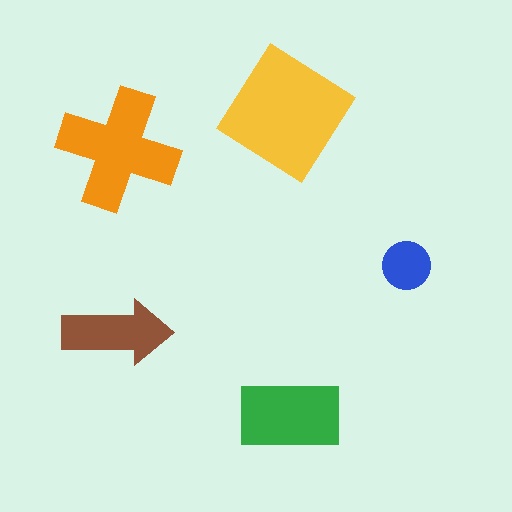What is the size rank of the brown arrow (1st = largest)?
4th.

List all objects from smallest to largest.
The blue circle, the brown arrow, the green rectangle, the orange cross, the yellow diamond.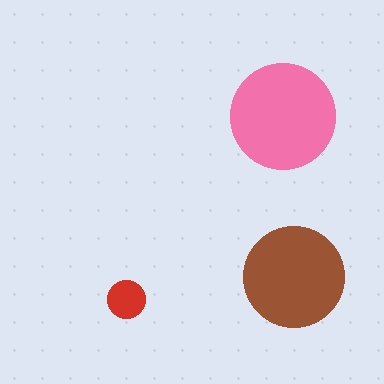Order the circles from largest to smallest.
the pink one, the brown one, the red one.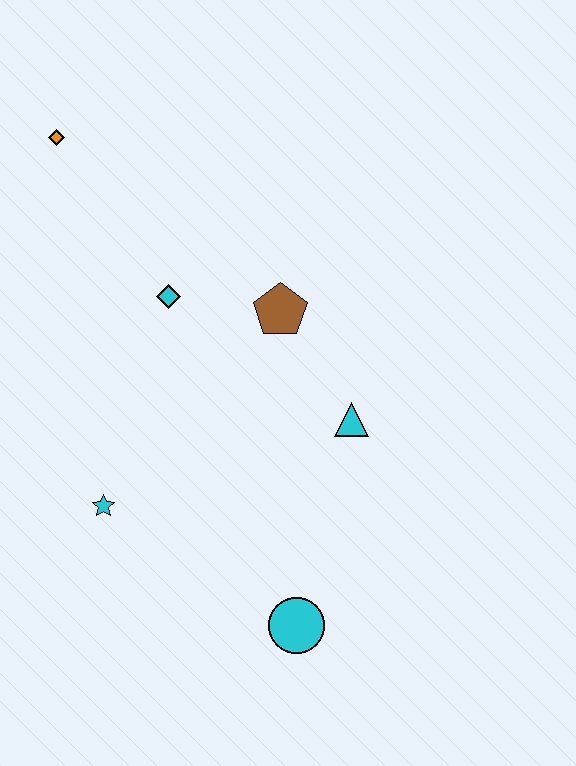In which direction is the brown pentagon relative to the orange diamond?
The brown pentagon is to the right of the orange diamond.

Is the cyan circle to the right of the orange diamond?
Yes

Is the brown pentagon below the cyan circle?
No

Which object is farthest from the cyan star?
The orange diamond is farthest from the cyan star.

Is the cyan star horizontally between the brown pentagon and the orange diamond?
Yes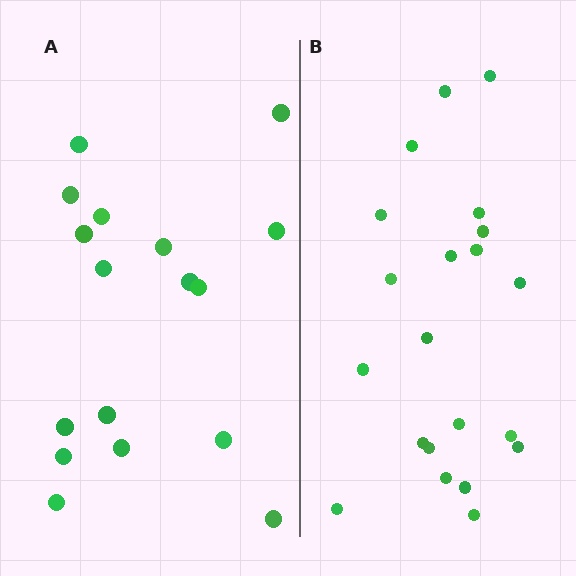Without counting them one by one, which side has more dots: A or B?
Region B (the right region) has more dots.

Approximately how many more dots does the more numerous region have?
Region B has about 4 more dots than region A.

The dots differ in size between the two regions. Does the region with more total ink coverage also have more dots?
No. Region A has more total ink coverage because its dots are larger, but region B actually contains more individual dots. Total area can be misleading — the number of items is what matters here.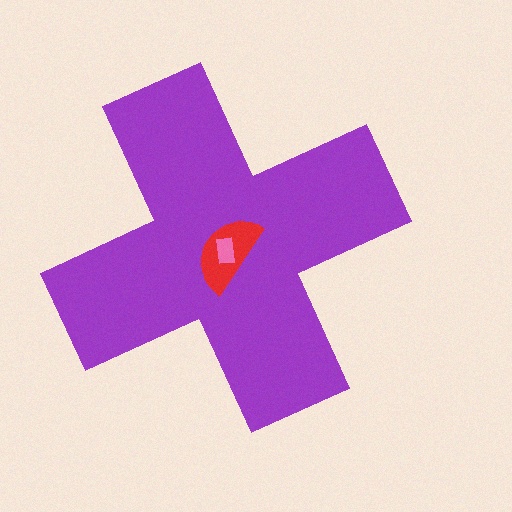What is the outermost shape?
The purple cross.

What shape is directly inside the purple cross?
The red semicircle.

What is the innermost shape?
The pink rectangle.